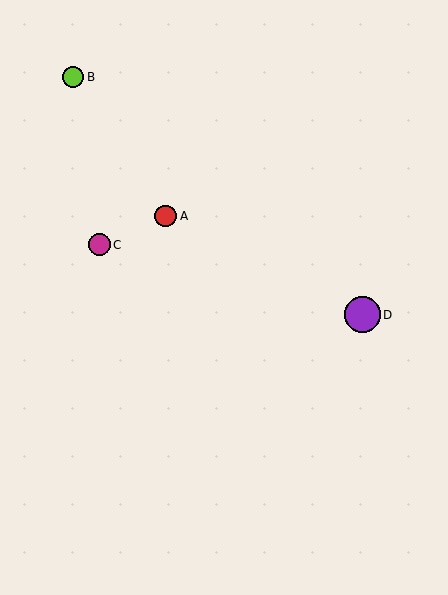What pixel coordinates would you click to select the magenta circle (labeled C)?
Click at (100, 245) to select the magenta circle C.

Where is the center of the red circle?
The center of the red circle is at (166, 216).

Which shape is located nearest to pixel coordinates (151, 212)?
The red circle (labeled A) at (166, 216) is nearest to that location.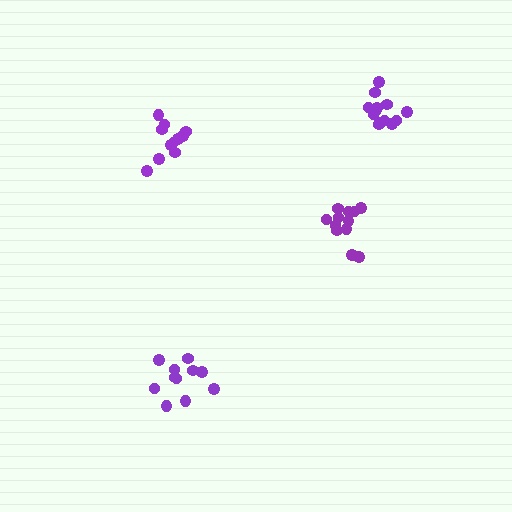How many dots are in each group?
Group 1: 12 dots, Group 2: 11 dots, Group 3: 11 dots, Group 4: 13 dots (47 total).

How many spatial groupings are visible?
There are 4 spatial groupings.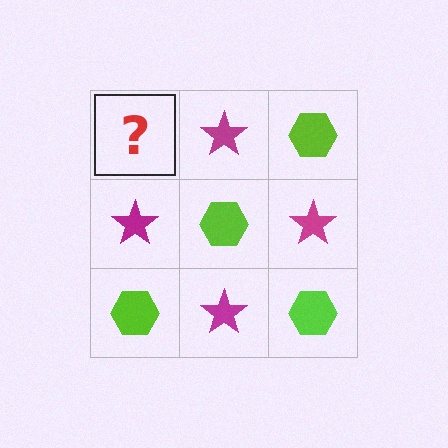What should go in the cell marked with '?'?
The missing cell should contain a lime hexagon.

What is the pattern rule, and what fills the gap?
The rule is that it alternates lime hexagon and magenta star in a checkerboard pattern. The gap should be filled with a lime hexagon.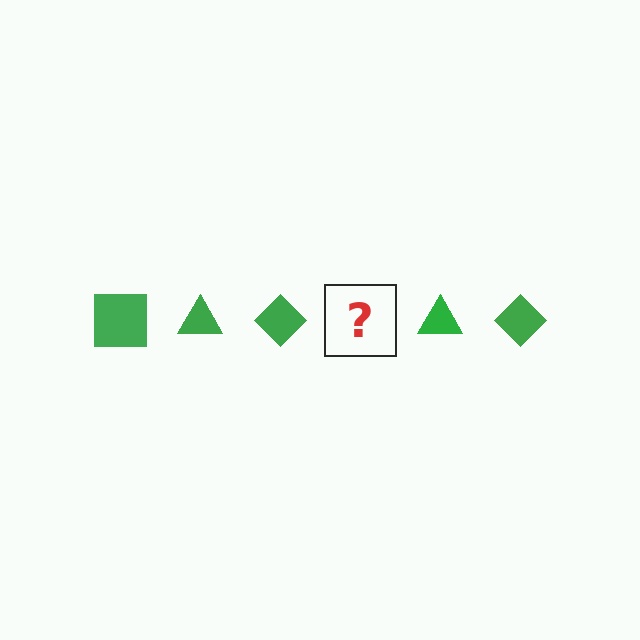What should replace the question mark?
The question mark should be replaced with a green square.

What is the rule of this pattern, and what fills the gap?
The rule is that the pattern cycles through square, triangle, diamond shapes in green. The gap should be filled with a green square.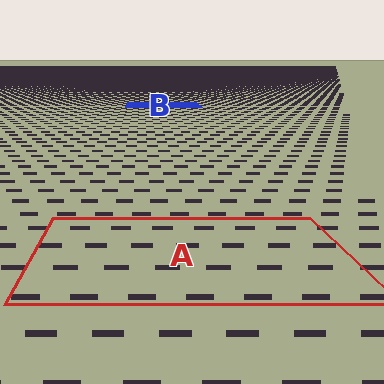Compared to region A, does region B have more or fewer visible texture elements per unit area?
Region B has more texture elements per unit area — they are packed more densely because it is farther away.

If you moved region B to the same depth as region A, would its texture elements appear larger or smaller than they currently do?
They would appear larger. At a closer depth, the same texture elements are projected at a bigger on-screen size.